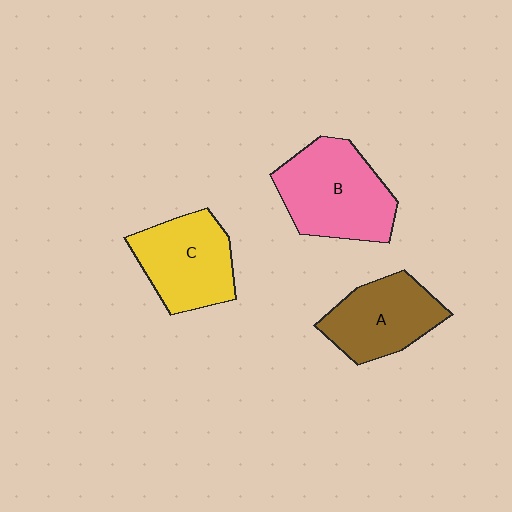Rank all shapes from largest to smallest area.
From largest to smallest: B (pink), C (yellow), A (brown).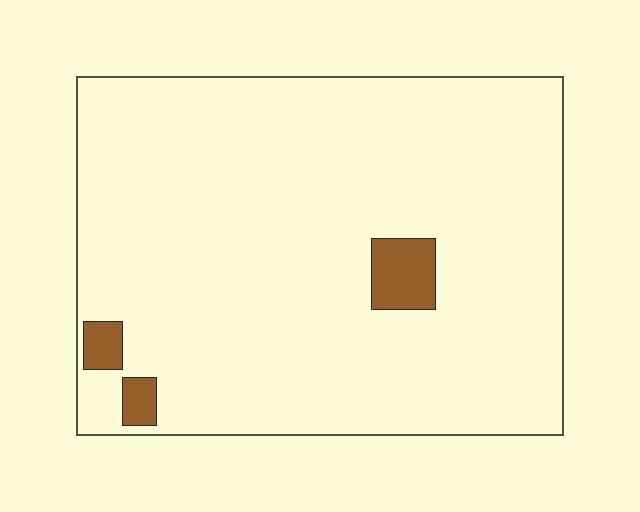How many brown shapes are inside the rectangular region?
3.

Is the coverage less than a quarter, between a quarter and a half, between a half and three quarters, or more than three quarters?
Less than a quarter.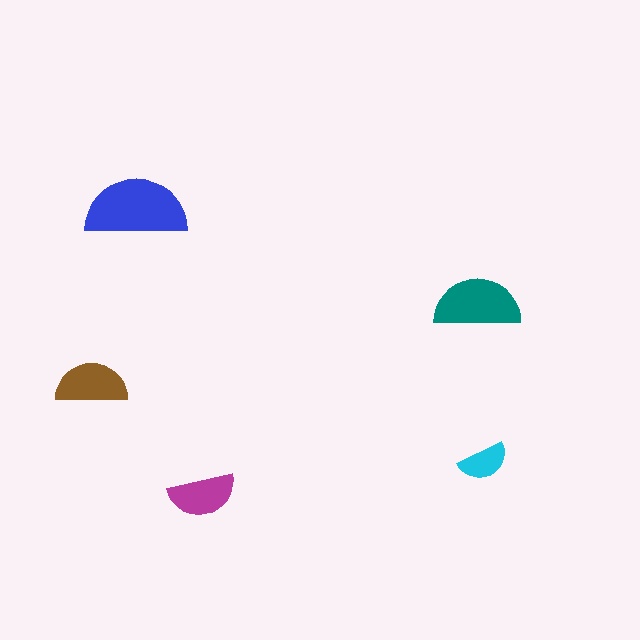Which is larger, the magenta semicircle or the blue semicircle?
The blue one.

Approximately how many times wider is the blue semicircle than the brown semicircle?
About 1.5 times wider.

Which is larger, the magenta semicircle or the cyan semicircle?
The magenta one.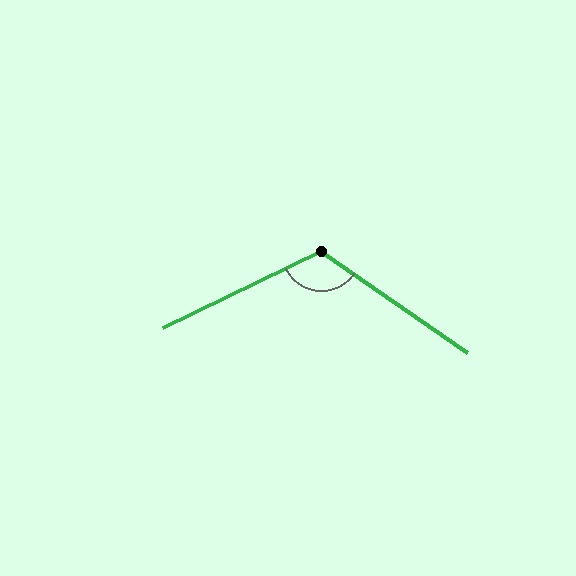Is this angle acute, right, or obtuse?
It is obtuse.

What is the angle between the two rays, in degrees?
Approximately 120 degrees.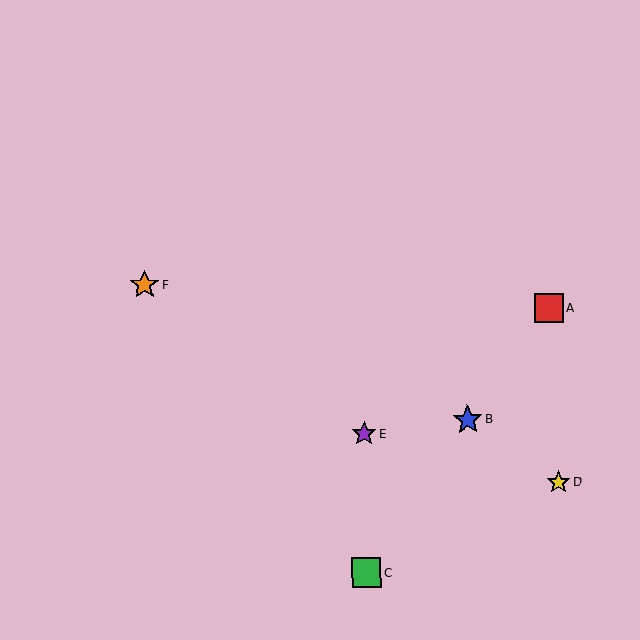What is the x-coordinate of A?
Object A is at x≈548.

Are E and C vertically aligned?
Yes, both are at x≈364.